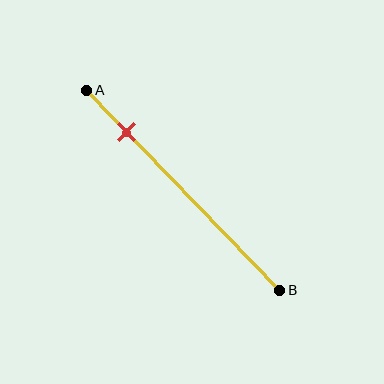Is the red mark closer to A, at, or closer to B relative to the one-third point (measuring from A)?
The red mark is closer to point A than the one-third point of segment AB.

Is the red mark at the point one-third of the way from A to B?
No, the mark is at about 20% from A, not at the 33% one-third point.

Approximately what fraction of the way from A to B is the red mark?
The red mark is approximately 20% of the way from A to B.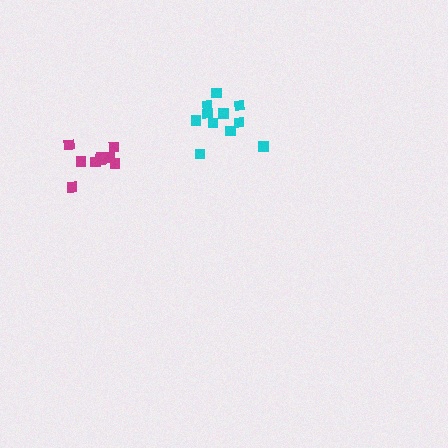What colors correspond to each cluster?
The clusters are colored: cyan, magenta.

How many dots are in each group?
Group 1: 11 dots, Group 2: 9 dots (20 total).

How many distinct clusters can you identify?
There are 2 distinct clusters.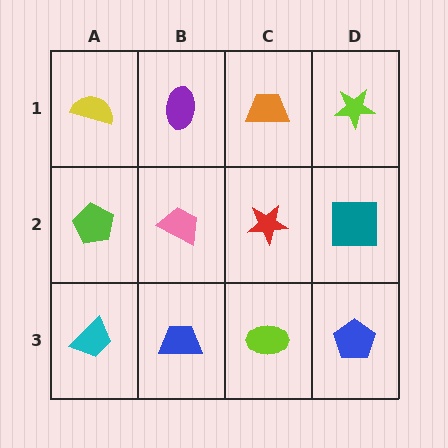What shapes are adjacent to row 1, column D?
A teal square (row 2, column D), an orange trapezoid (row 1, column C).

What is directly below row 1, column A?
A lime pentagon.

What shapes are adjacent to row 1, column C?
A red star (row 2, column C), a purple ellipse (row 1, column B), a lime star (row 1, column D).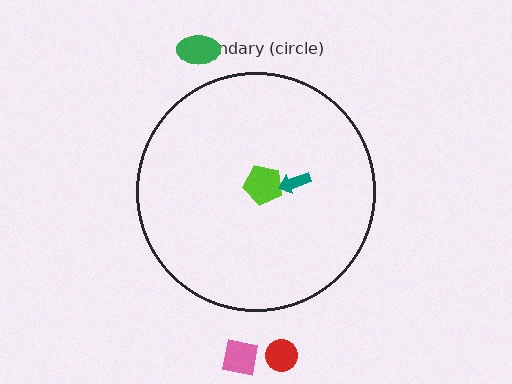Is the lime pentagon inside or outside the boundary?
Inside.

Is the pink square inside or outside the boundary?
Outside.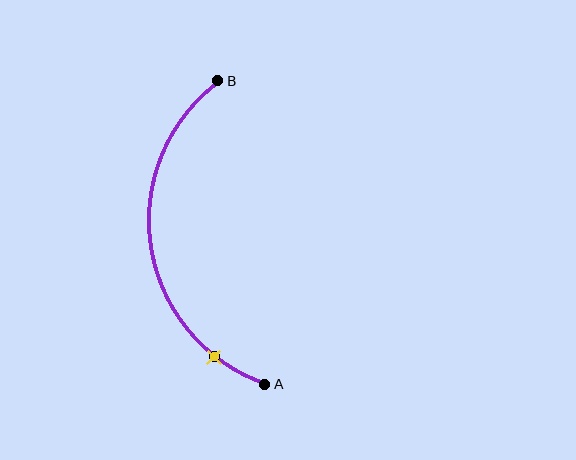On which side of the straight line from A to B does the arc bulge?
The arc bulges to the left of the straight line connecting A and B.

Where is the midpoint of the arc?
The arc midpoint is the point on the curve farthest from the straight line joining A and B. It sits to the left of that line.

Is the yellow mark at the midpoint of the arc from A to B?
No. The yellow mark lies on the arc but is closer to endpoint A. The arc midpoint would be at the point on the curve equidistant along the arc from both A and B.